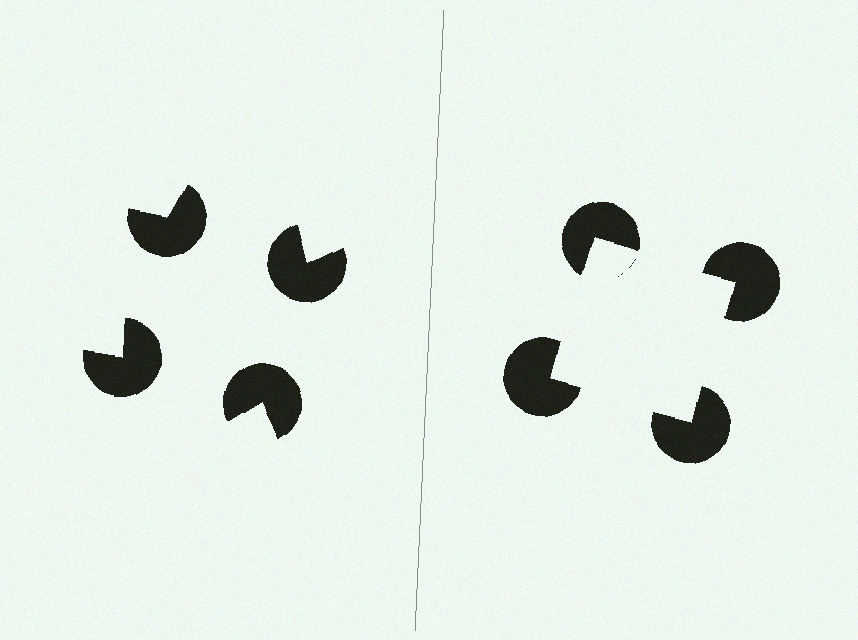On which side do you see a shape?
An illusory square appears on the right side. On the left side the wedge cuts are rotated, so no coherent shape forms.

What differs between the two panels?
The pac-man discs are positioned identically on both sides; only the wedge orientations differ. On the right they align to a square; on the left they are misaligned.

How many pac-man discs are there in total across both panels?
8 — 4 on each side.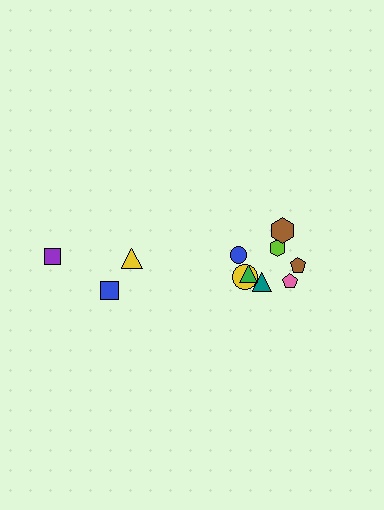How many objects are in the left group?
There are 3 objects.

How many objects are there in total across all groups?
There are 11 objects.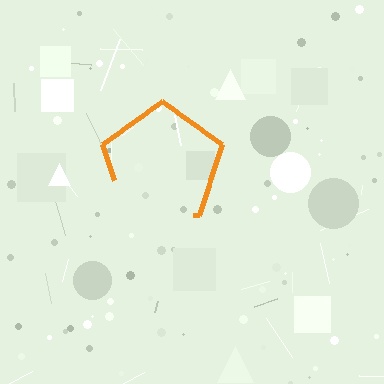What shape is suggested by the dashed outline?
The dashed outline suggests a pentagon.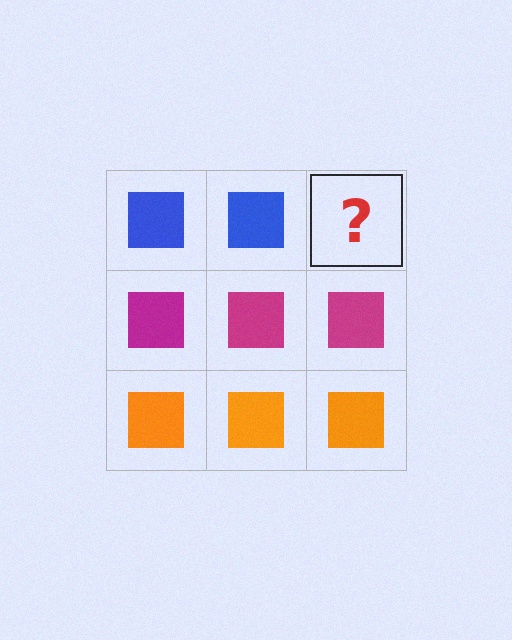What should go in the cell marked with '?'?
The missing cell should contain a blue square.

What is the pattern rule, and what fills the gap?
The rule is that each row has a consistent color. The gap should be filled with a blue square.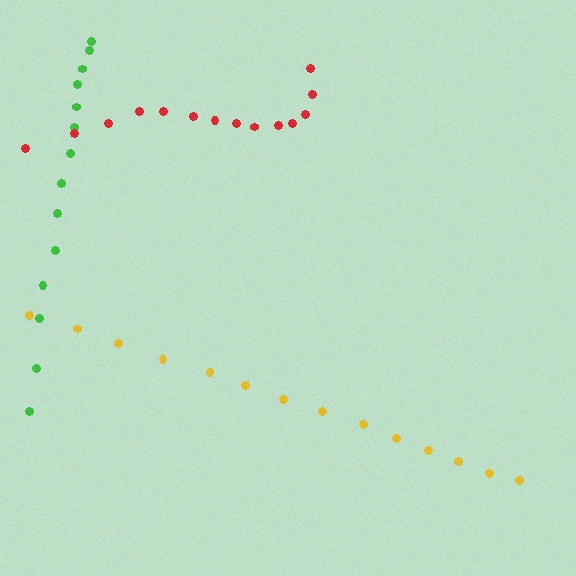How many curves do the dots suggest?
There are 3 distinct paths.